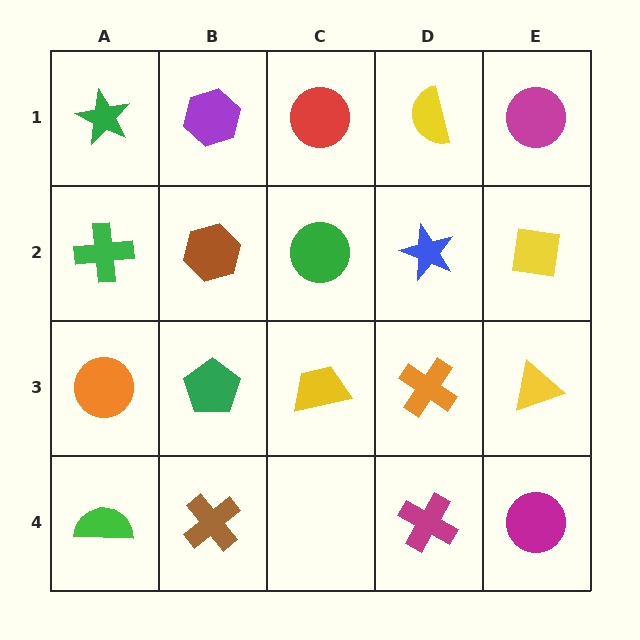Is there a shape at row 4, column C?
No, that cell is empty.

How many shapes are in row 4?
4 shapes.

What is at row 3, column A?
An orange circle.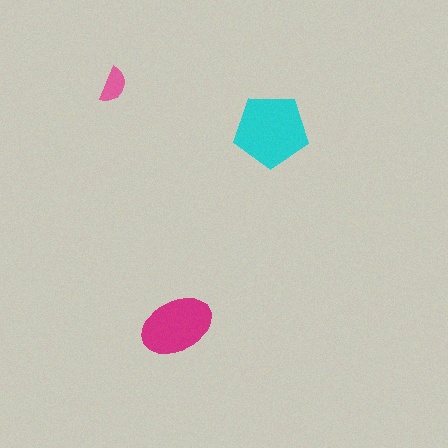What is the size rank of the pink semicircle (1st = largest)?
3rd.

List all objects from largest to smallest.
The cyan pentagon, the magenta ellipse, the pink semicircle.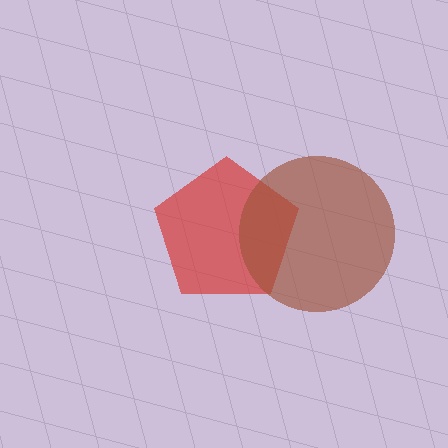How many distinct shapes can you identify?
There are 2 distinct shapes: a red pentagon, a brown circle.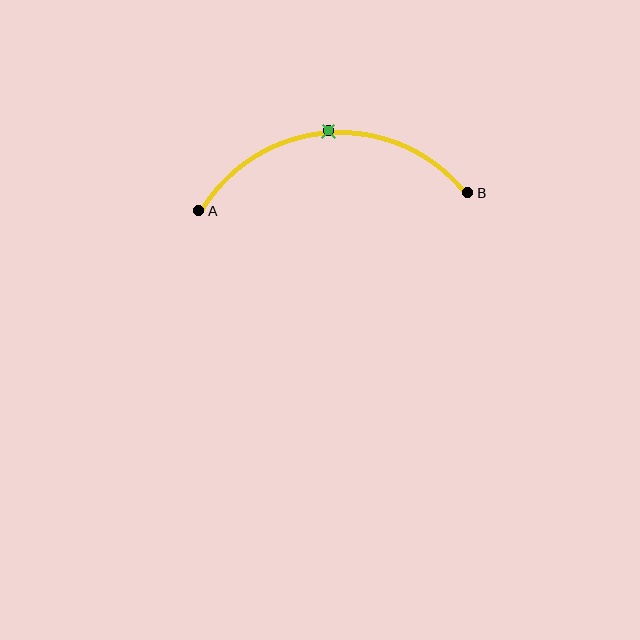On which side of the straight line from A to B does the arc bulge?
The arc bulges above the straight line connecting A and B.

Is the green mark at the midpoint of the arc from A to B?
Yes. The green mark lies on the arc at equal arc-length from both A and B — it is the arc midpoint.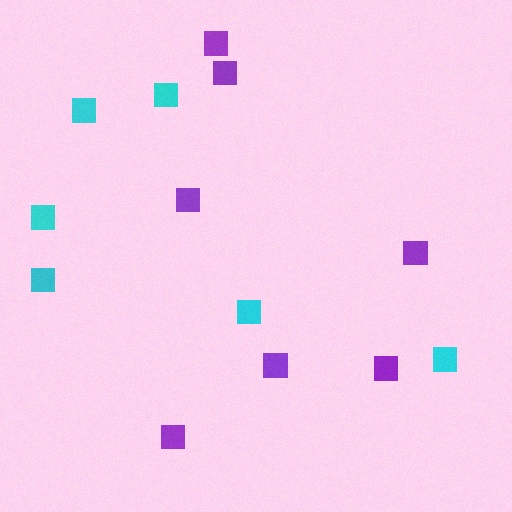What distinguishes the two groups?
There are 2 groups: one group of cyan squares (6) and one group of purple squares (7).